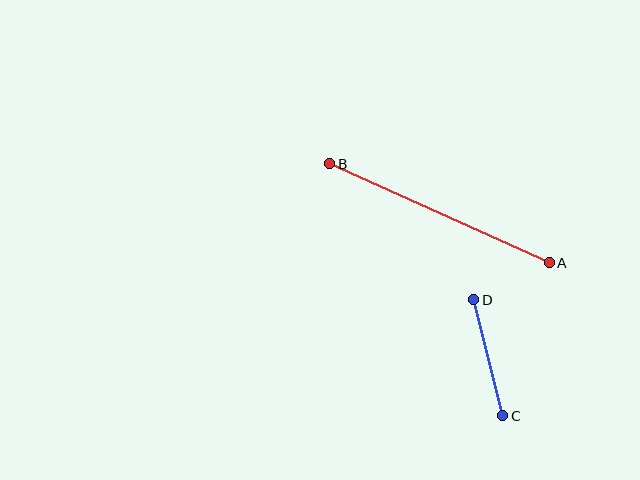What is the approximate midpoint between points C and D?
The midpoint is at approximately (488, 358) pixels.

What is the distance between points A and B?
The distance is approximately 241 pixels.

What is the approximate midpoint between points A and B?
The midpoint is at approximately (440, 213) pixels.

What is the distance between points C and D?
The distance is approximately 120 pixels.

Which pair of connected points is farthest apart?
Points A and B are farthest apart.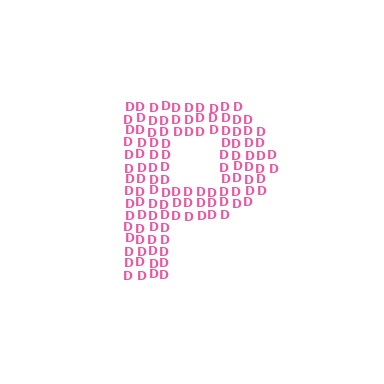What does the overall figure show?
The overall figure shows the letter P.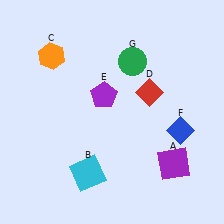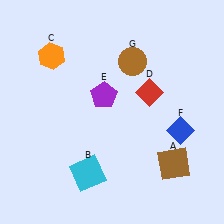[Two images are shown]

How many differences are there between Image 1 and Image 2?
There are 2 differences between the two images.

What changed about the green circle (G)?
In Image 1, G is green. In Image 2, it changed to brown.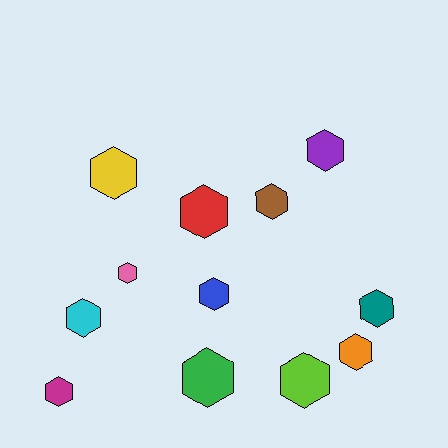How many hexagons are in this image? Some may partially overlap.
There are 12 hexagons.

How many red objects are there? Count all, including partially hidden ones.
There is 1 red object.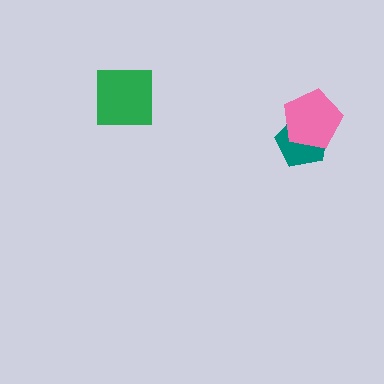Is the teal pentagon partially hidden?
Yes, it is partially covered by another shape.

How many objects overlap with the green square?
0 objects overlap with the green square.